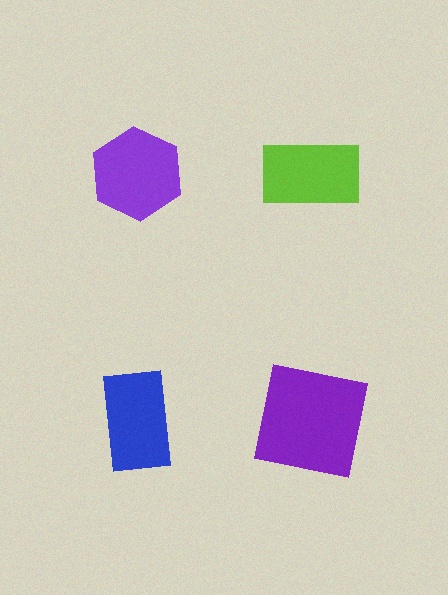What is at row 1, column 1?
A purple hexagon.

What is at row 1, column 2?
A lime rectangle.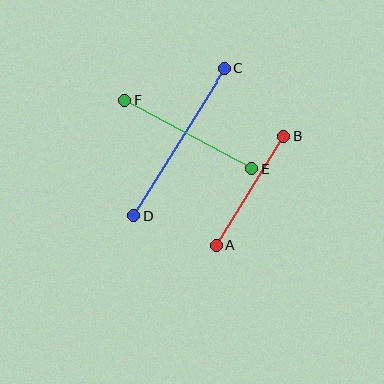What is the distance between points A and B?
The distance is approximately 128 pixels.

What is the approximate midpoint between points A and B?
The midpoint is at approximately (250, 190) pixels.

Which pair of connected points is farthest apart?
Points C and D are farthest apart.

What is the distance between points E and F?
The distance is approximately 144 pixels.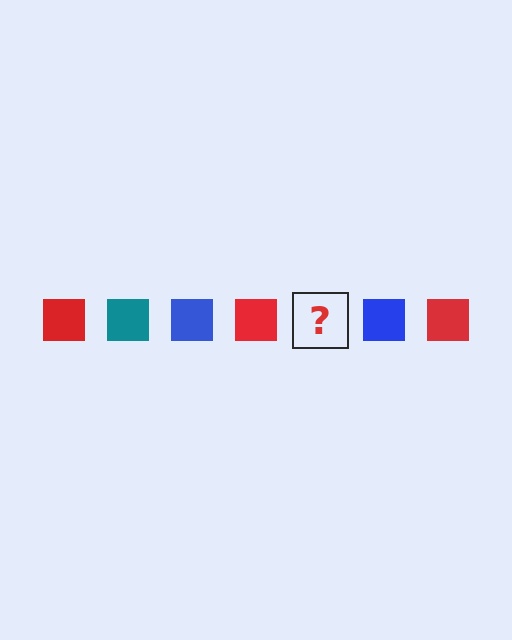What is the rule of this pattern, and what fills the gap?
The rule is that the pattern cycles through red, teal, blue squares. The gap should be filled with a teal square.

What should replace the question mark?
The question mark should be replaced with a teal square.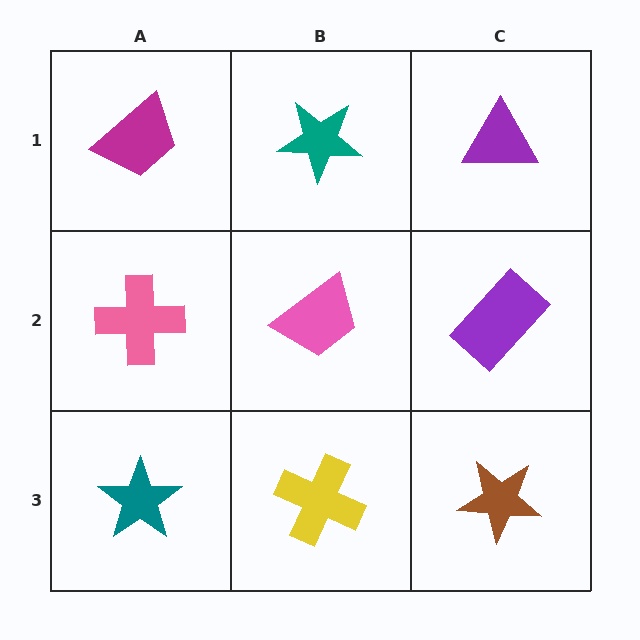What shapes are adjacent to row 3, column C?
A purple rectangle (row 2, column C), a yellow cross (row 3, column B).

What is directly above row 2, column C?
A purple triangle.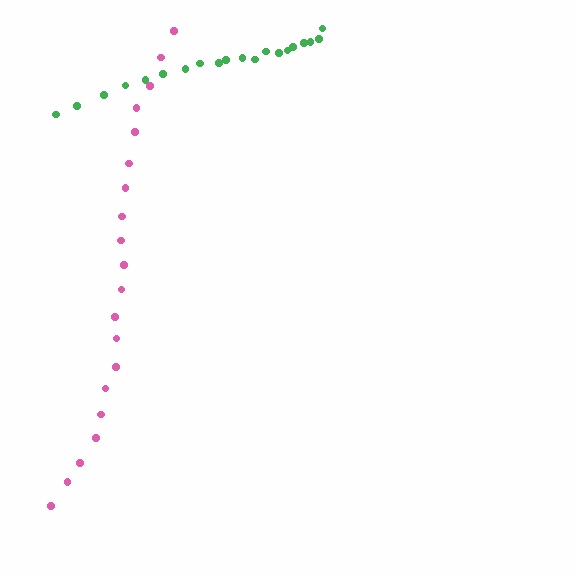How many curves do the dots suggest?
There are 2 distinct paths.